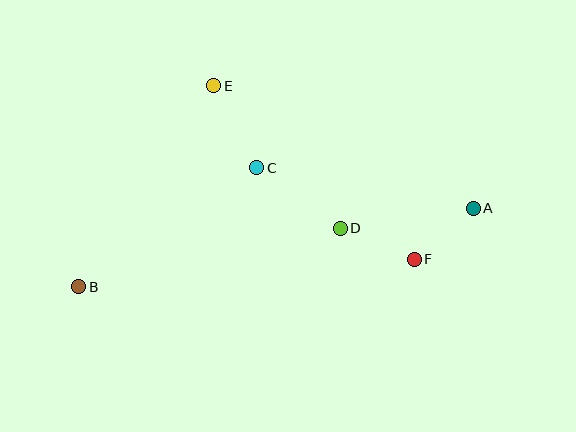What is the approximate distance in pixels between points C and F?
The distance between C and F is approximately 182 pixels.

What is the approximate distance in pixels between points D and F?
The distance between D and F is approximately 81 pixels.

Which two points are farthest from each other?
Points A and B are farthest from each other.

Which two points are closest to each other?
Points A and F are closest to each other.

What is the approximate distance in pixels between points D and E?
The distance between D and E is approximately 190 pixels.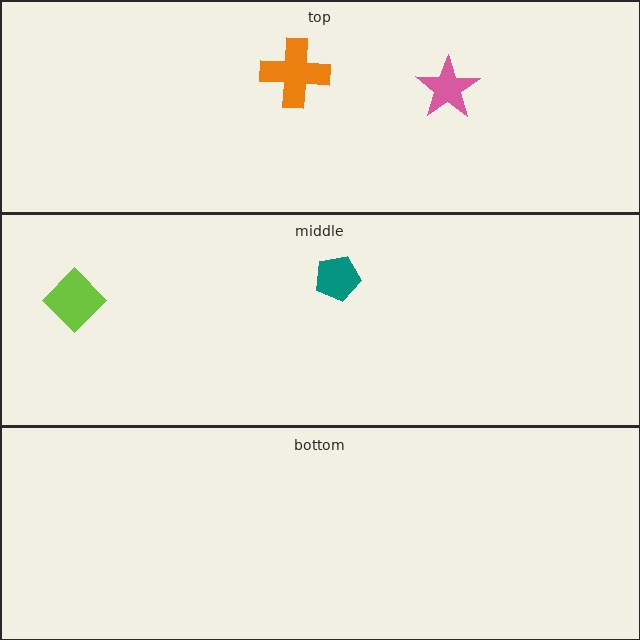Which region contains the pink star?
The top region.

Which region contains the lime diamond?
The middle region.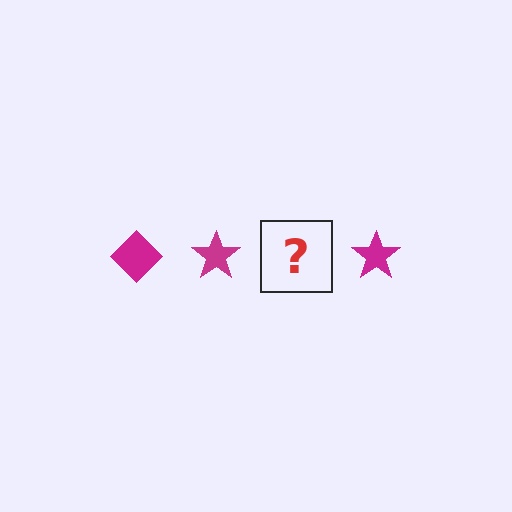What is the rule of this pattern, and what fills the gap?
The rule is that the pattern cycles through diamond, star shapes in magenta. The gap should be filled with a magenta diamond.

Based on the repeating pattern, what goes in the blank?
The blank should be a magenta diamond.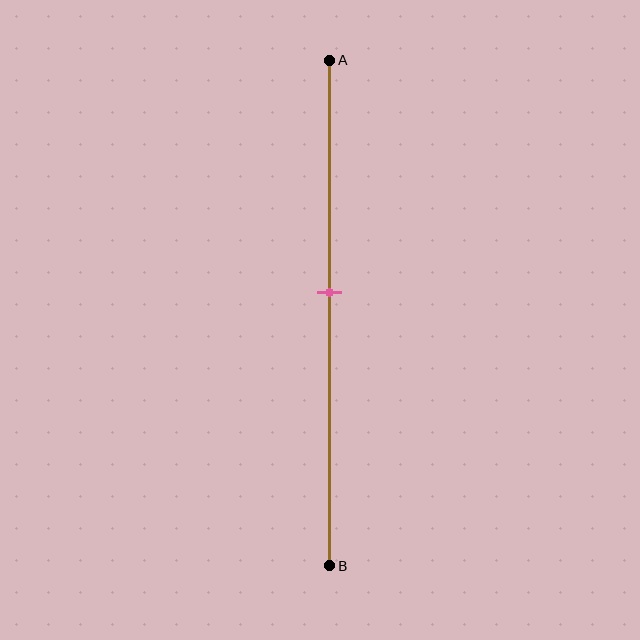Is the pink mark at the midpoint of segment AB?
No, the mark is at about 45% from A, not at the 50% midpoint.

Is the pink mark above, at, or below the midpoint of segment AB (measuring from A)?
The pink mark is above the midpoint of segment AB.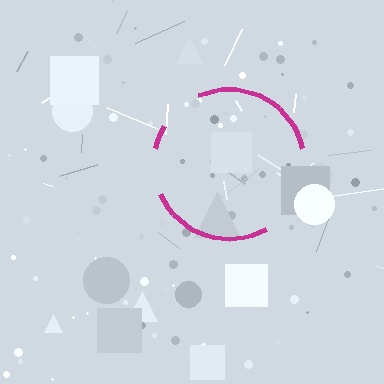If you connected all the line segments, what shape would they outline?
They would outline a circle.